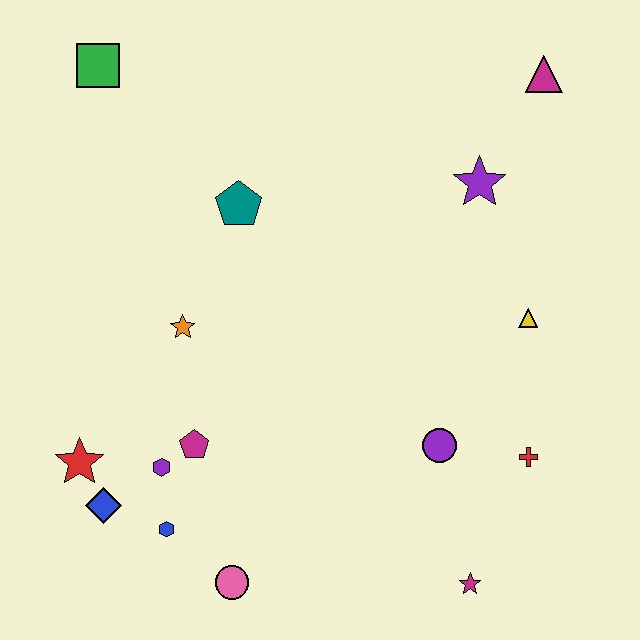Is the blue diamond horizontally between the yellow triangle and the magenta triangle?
No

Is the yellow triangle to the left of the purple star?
No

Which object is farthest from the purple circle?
The green square is farthest from the purple circle.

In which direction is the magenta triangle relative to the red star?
The magenta triangle is to the right of the red star.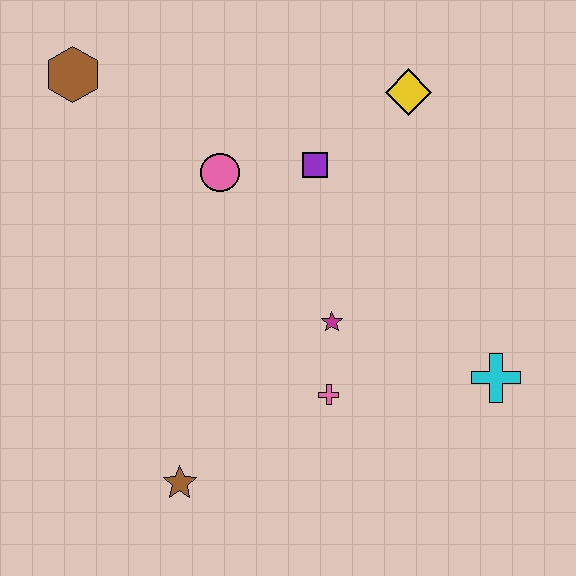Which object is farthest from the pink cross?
The brown hexagon is farthest from the pink cross.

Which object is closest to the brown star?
The pink cross is closest to the brown star.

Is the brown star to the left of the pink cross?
Yes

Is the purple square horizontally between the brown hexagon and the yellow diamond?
Yes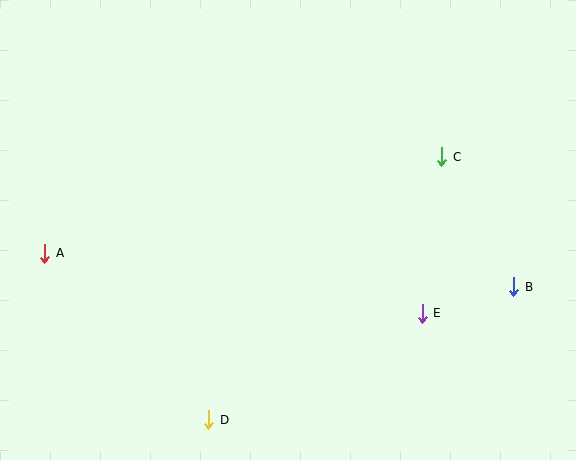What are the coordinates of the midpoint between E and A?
The midpoint between E and A is at (233, 283).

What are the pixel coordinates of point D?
Point D is at (209, 420).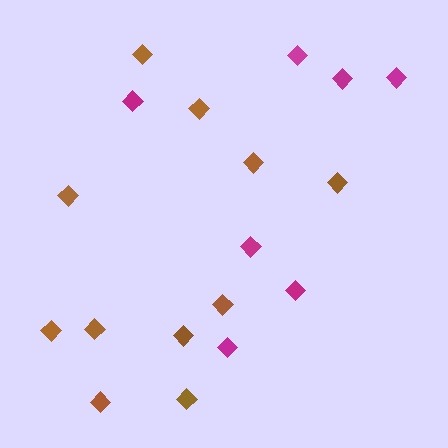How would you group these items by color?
There are 2 groups: one group of brown diamonds (11) and one group of magenta diamonds (7).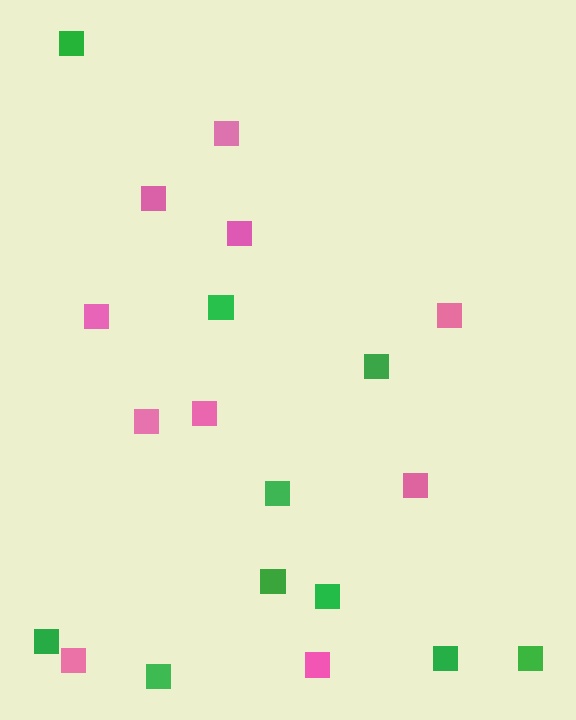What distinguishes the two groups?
There are 2 groups: one group of pink squares (10) and one group of green squares (10).